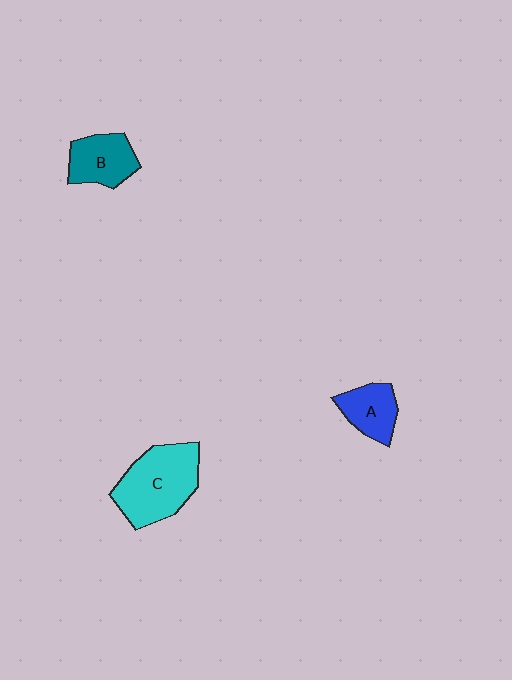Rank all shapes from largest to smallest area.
From largest to smallest: C (cyan), B (teal), A (blue).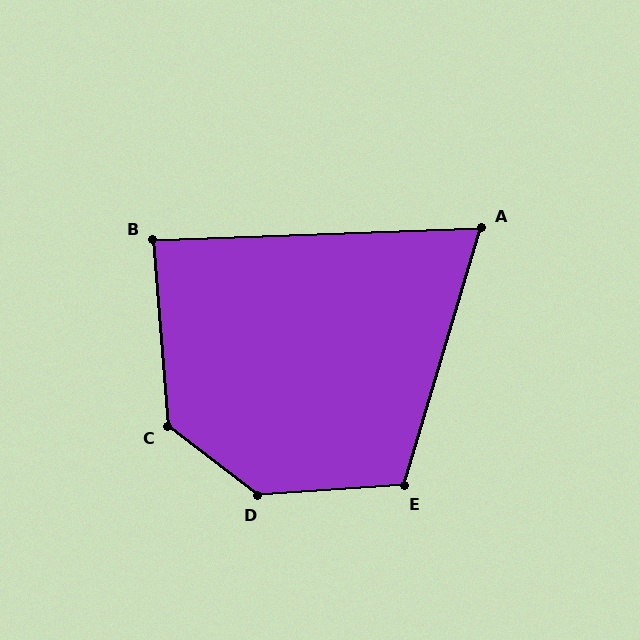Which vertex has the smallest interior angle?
A, at approximately 71 degrees.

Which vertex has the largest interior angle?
D, at approximately 139 degrees.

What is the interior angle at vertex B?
Approximately 87 degrees (approximately right).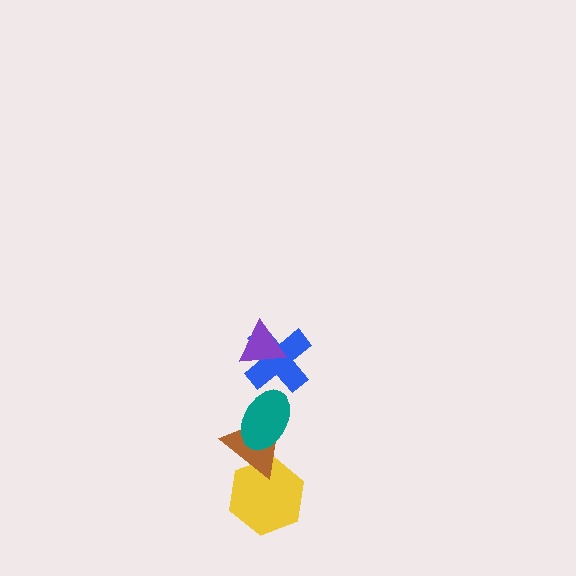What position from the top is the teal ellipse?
The teal ellipse is 3rd from the top.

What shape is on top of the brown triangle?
The teal ellipse is on top of the brown triangle.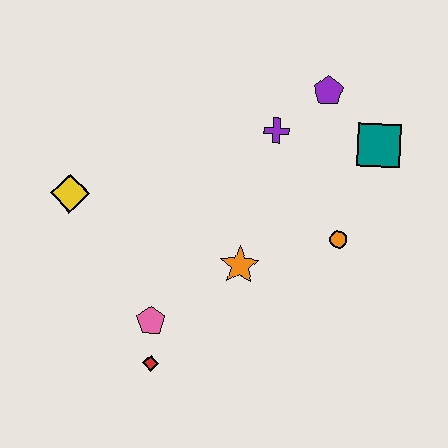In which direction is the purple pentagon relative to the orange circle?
The purple pentagon is above the orange circle.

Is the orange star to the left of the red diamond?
No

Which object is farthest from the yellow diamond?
The teal square is farthest from the yellow diamond.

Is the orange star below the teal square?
Yes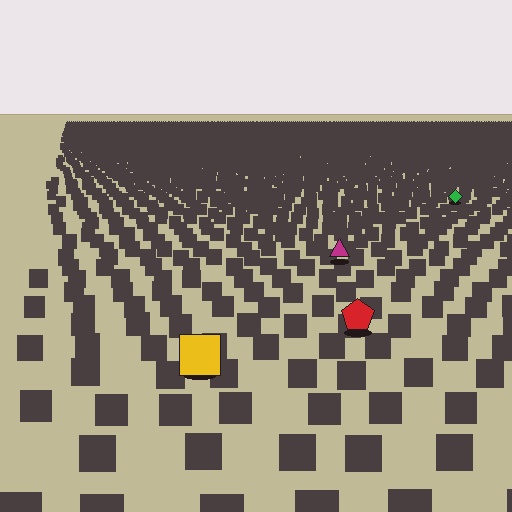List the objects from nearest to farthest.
From nearest to farthest: the yellow square, the red pentagon, the magenta triangle, the green diamond.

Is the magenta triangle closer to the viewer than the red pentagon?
No. The red pentagon is closer — you can tell from the texture gradient: the ground texture is coarser near it.